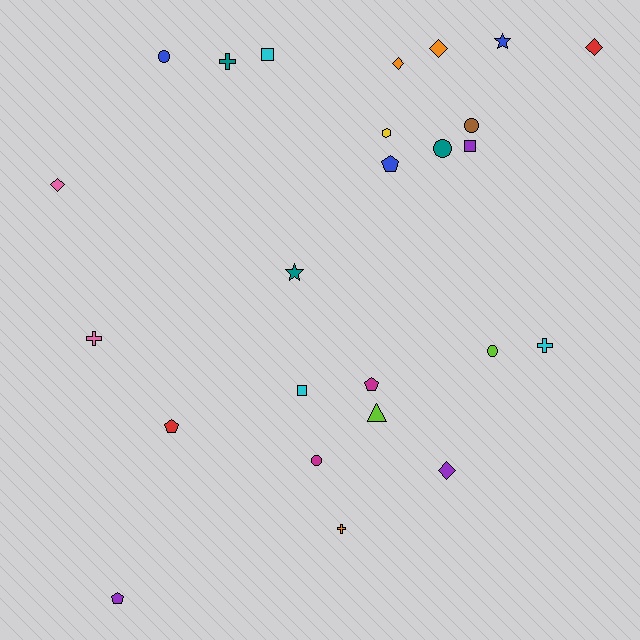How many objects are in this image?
There are 25 objects.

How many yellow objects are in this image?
There is 1 yellow object.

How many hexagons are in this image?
There is 1 hexagon.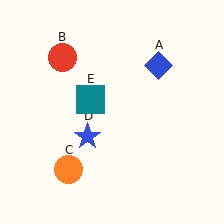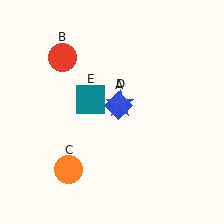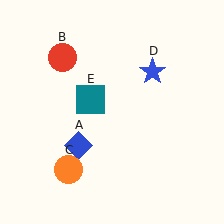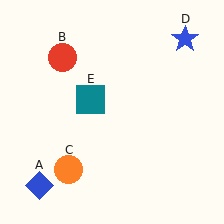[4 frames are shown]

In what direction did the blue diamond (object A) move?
The blue diamond (object A) moved down and to the left.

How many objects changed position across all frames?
2 objects changed position: blue diamond (object A), blue star (object D).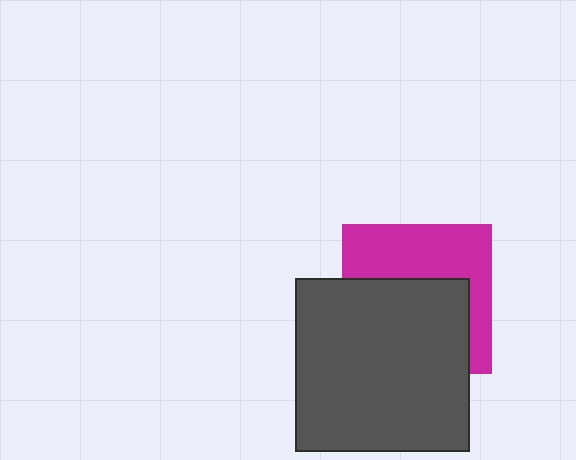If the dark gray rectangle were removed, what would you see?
You would see the complete magenta square.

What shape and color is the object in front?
The object in front is a dark gray rectangle.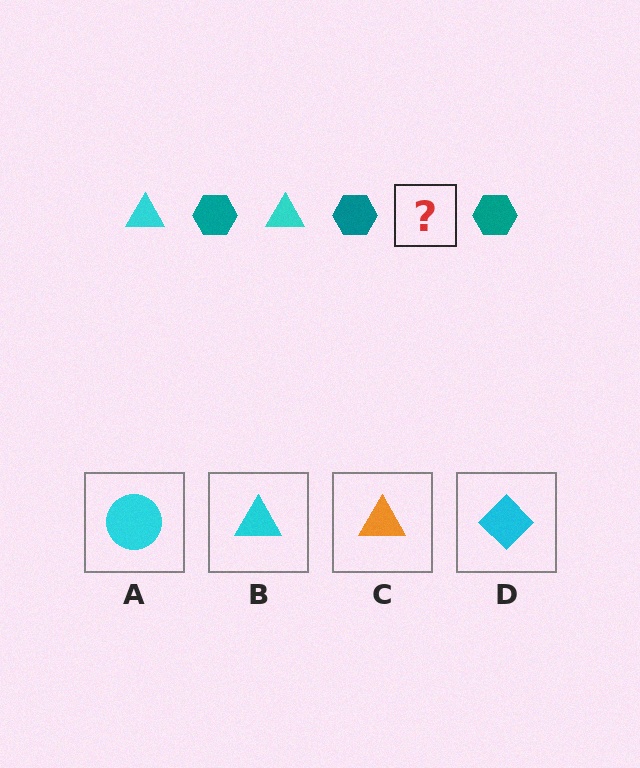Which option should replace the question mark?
Option B.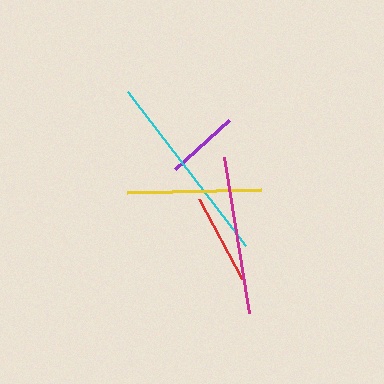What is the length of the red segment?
The red segment is approximately 91 pixels long.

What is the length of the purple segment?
The purple segment is approximately 72 pixels long.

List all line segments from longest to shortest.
From longest to shortest: cyan, magenta, yellow, red, purple.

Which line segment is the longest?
The cyan line is the longest at approximately 194 pixels.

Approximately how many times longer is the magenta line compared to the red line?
The magenta line is approximately 1.7 times the length of the red line.